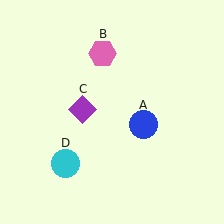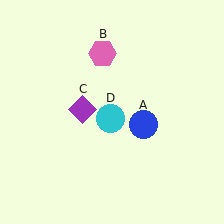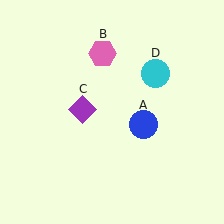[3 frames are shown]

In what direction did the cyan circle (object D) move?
The cyan circle (object D) moved up and to the right.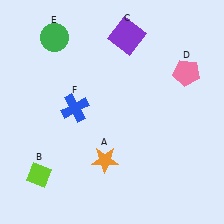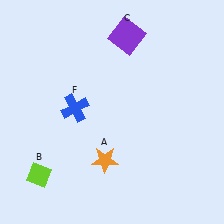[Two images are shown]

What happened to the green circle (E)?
The green circle (E) was removed in Image 2. It was in the top-left area of Image 1.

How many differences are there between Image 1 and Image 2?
There are 2 differences between the two images.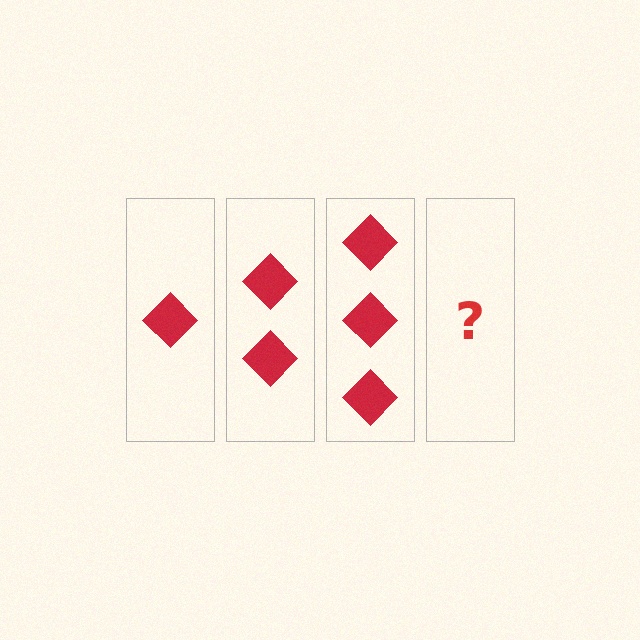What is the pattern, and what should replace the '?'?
The pattern is that each step adds one more diamond. The '?' should be 4 diamonds.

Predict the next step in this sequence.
The next step is 4 diamonds.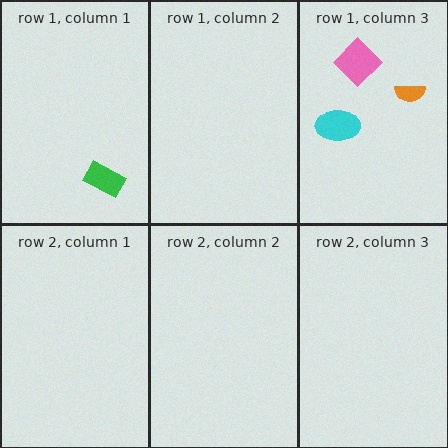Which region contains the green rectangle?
The row 1, column 1 region.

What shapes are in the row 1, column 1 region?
The green rectangle.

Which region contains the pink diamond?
The row 1, column 3 region.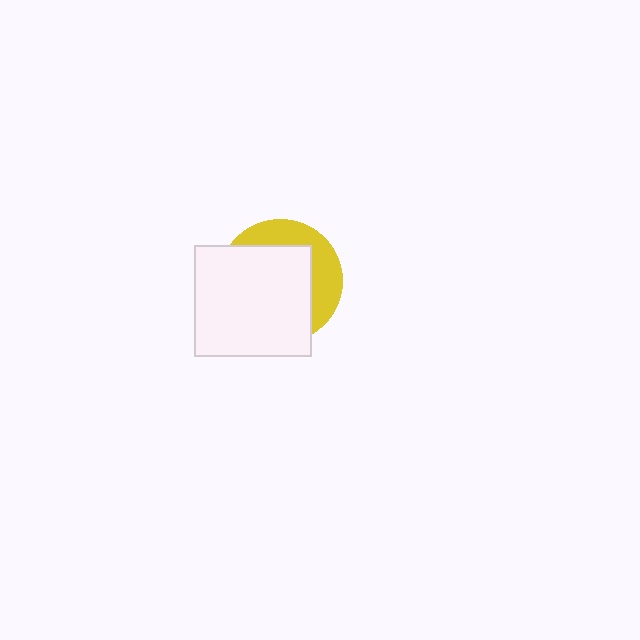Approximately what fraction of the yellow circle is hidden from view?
Roughly 66% of the yellow circle is hidden behind the white rectangle.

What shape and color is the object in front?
The object in front is a white rectangle.